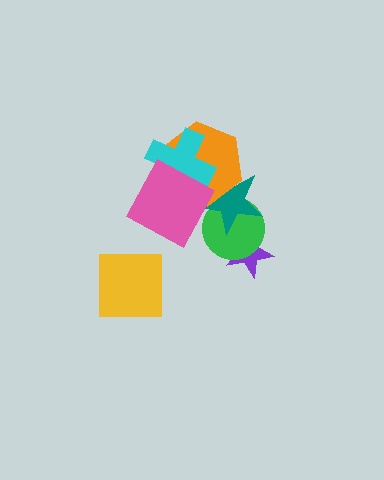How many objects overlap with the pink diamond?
4 objects overlap with the pink diamond.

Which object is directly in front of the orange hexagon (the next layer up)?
The cyan cross is directly in front of the orange hexagon.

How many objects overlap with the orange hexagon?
3 objects overlap with the orange hexagon.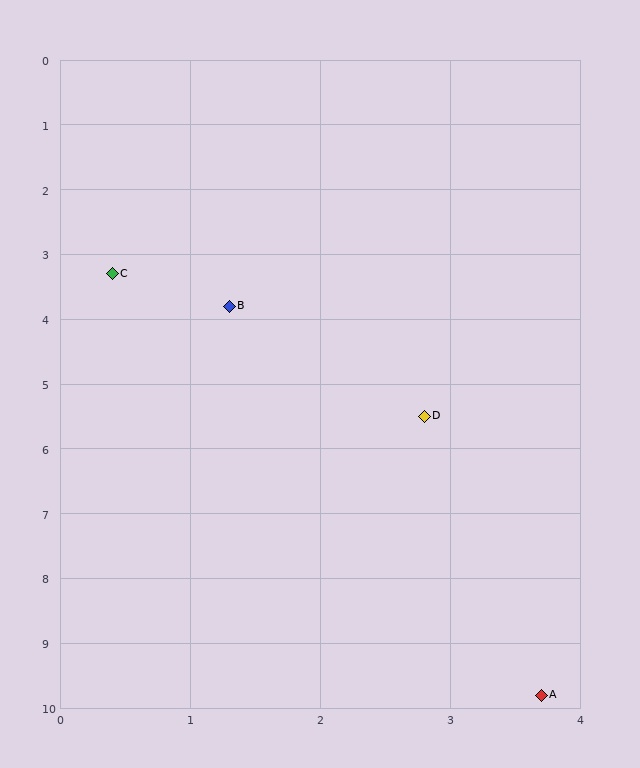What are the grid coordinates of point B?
Point B is at approximately (1.3, 3.8).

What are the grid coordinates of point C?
Point C is at approximately (0.4, 3.3).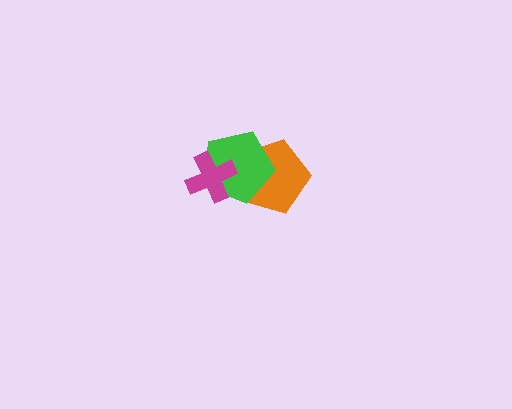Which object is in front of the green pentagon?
The magenta cross is in front of the green pentagon.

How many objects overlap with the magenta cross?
1 object overlaps with the magenta cross.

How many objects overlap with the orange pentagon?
1 object overlaps with the orange pentagon.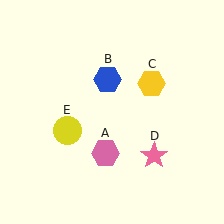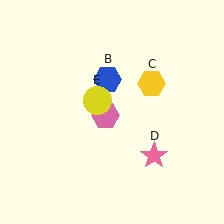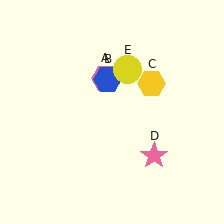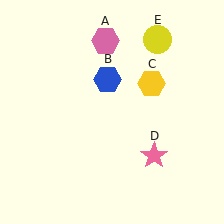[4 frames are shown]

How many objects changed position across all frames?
2 objects changed position: pink hexagon (object A), yellow circle (object E).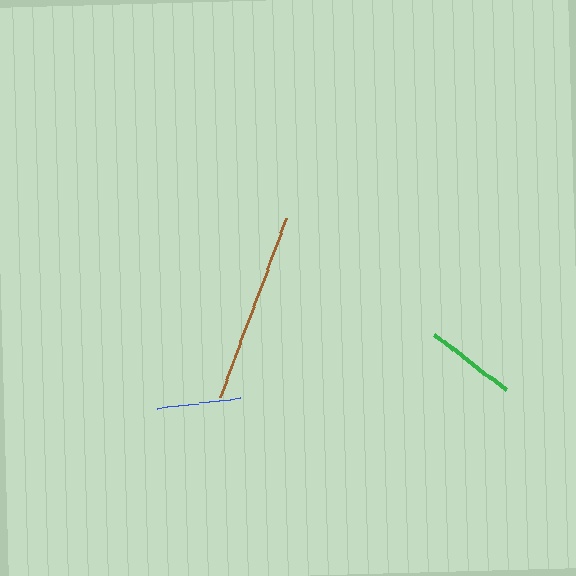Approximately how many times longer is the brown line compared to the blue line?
The brown line is approximately 2.3 times the length of the blue line.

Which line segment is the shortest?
The blue line is the shortest at approximately 83 pixels.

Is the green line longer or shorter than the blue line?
The green line is longer than the blue line.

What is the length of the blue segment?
The blue segment is approximately 83 pixels long.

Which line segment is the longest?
The brown line is the longest at approximately 192 pixels.